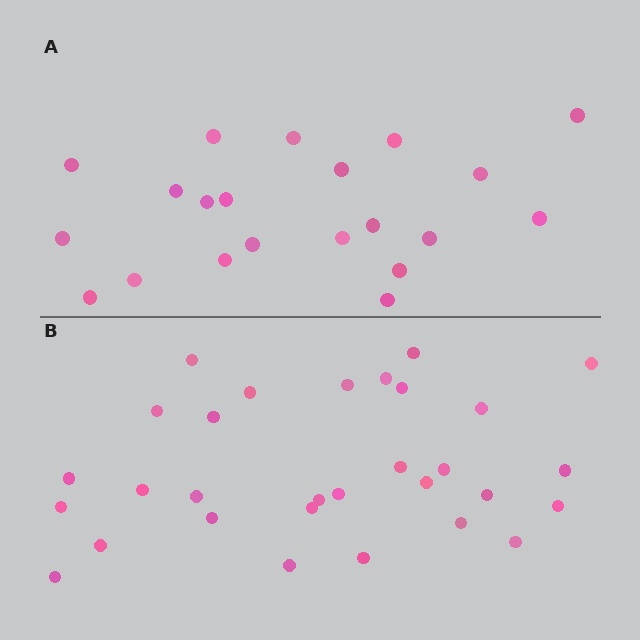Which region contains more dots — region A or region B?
Region B (the bottom region) has more dots.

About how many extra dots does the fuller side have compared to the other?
Region B has roughly 8 or so more dots than region A.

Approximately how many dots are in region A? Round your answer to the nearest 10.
About 20 dots. (The exact count is 21, which rounds to 20.)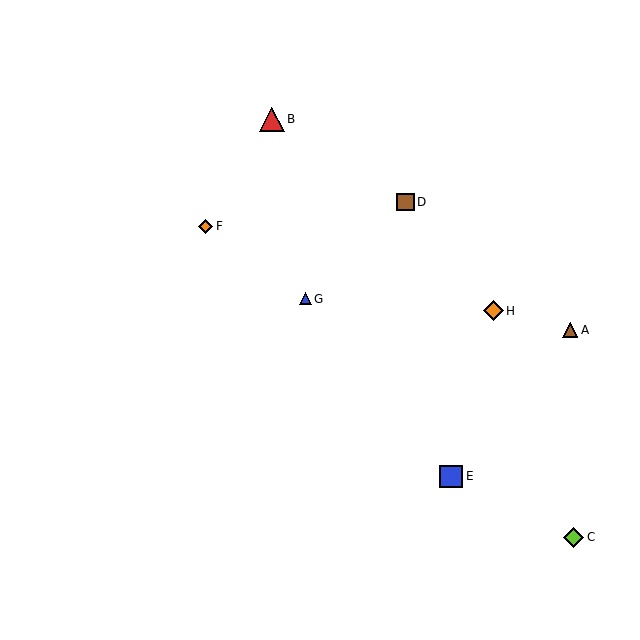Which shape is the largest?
The red triangle (labeled B) is the largest.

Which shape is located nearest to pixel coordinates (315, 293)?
The blue triangle (labeled G) at (305, 299) is nearest to that location.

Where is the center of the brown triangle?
The center of the brown triangle is at (570, 330).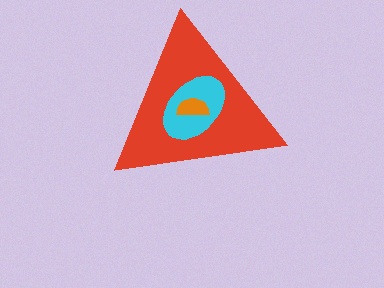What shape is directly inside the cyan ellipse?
The orange semicircle.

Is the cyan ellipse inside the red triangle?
Yes.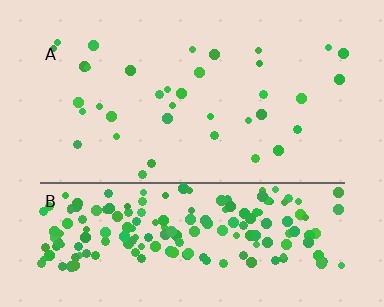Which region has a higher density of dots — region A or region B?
B (the bottom).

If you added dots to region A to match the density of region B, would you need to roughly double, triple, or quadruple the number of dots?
Approximately quadruple.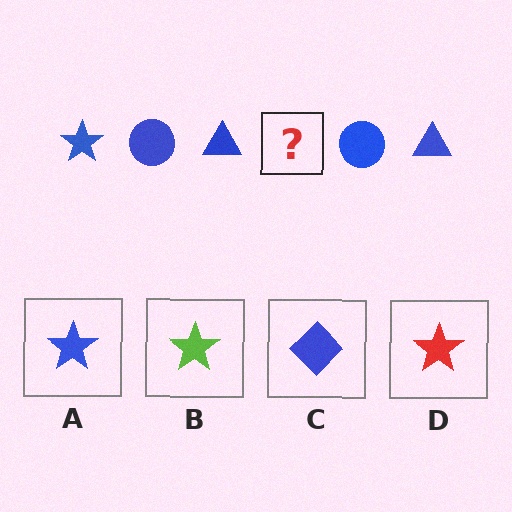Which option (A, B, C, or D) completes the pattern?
A.